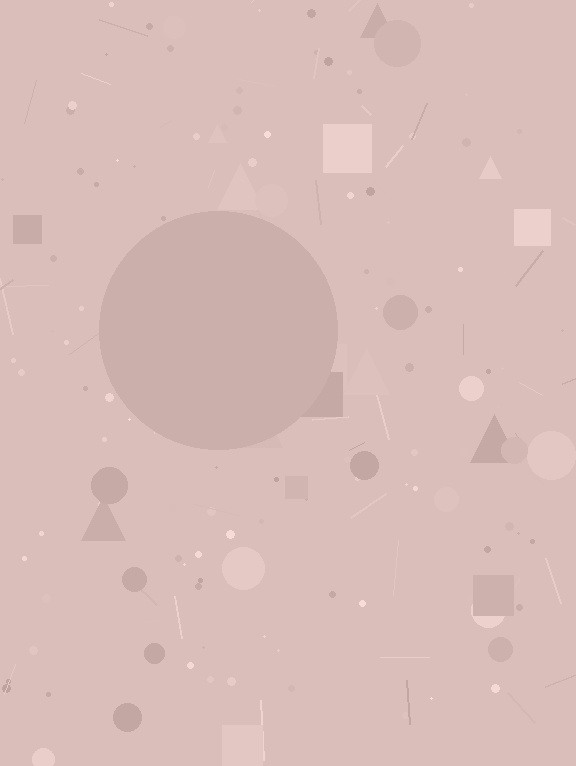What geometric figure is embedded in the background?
A circle is embedded in the background.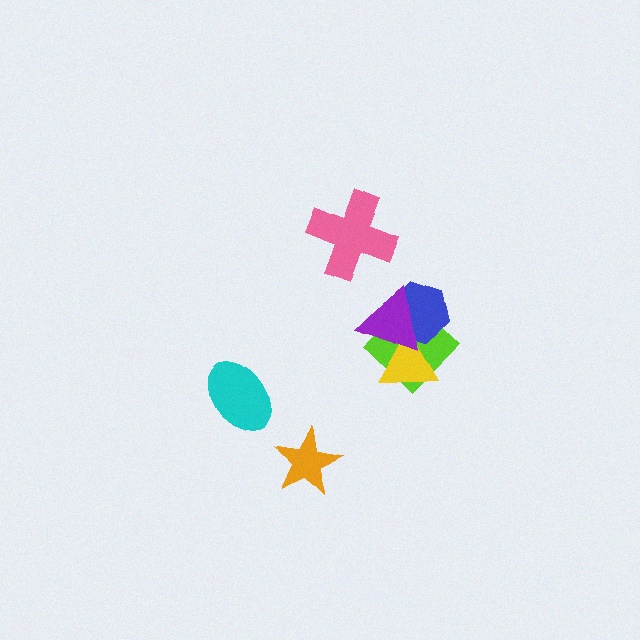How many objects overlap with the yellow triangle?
3 objects overlap with the yellow triangle.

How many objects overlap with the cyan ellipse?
0 objects overlap with the cyan ellipse.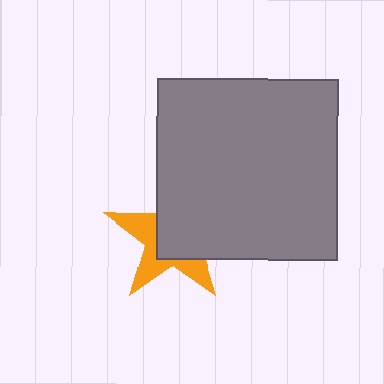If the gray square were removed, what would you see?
You would see the complete orange star.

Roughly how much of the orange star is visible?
A small part of it is visible (roughly 41%).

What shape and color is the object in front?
The object in front is a gray square.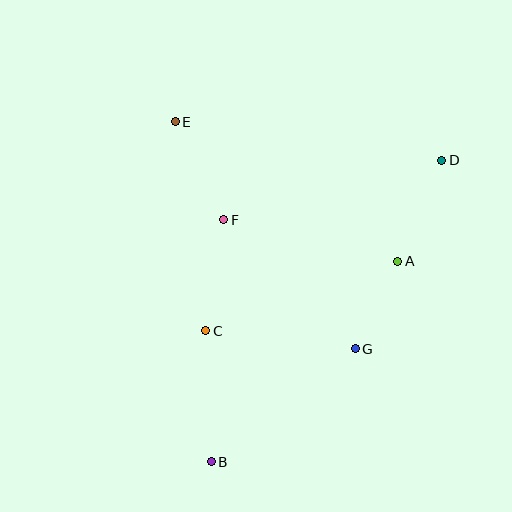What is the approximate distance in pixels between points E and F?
The distance between E and F is approximately 109 pixels.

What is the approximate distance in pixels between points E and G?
The distance between E and G is approximately 290 pixels.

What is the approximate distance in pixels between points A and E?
The distance between A and E is approximately 262 pixels.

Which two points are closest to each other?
Points A and G are closest to each other.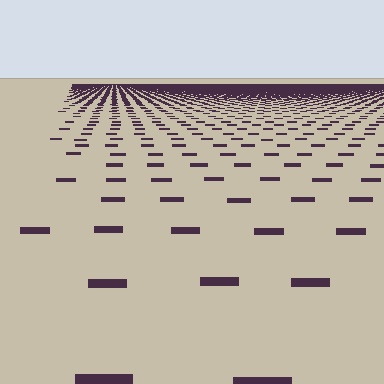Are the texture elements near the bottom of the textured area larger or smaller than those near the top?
Larger. Near the bottom, elements are closer to the viewer and appear at a bigger on-screen size.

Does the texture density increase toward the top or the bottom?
Density increases toward the top.